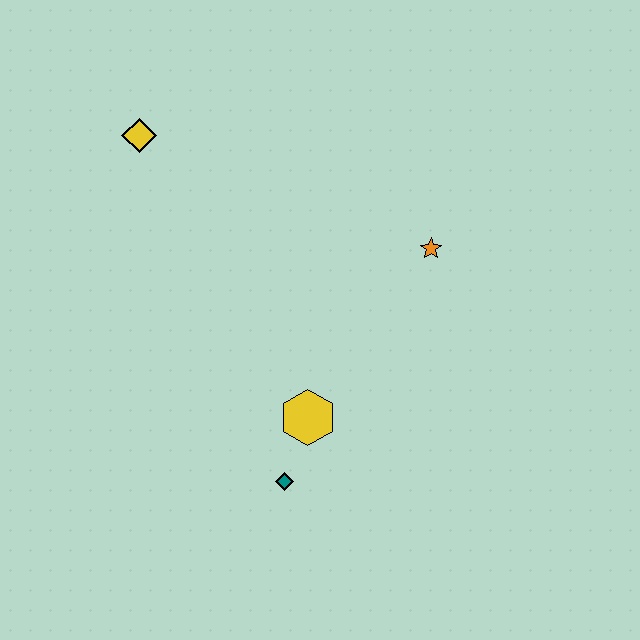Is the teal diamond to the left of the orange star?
Yes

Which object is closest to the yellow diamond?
The orange star is closest to the yellow diamond.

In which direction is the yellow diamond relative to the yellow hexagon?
The yellow diamond is above the yellow hexagon.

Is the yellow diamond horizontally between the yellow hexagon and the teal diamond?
No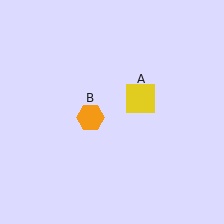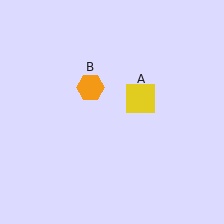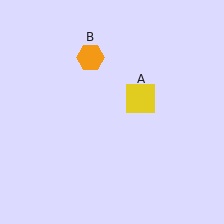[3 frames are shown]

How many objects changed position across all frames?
1 object changed position: orange hexagon (object B).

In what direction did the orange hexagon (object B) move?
The orange hexagon (object B) moved up.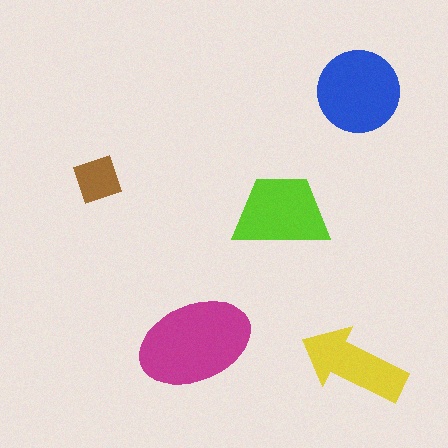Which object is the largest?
The magenta ellipse.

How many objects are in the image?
There are 5 objects in the image.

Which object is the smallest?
The brown diamond.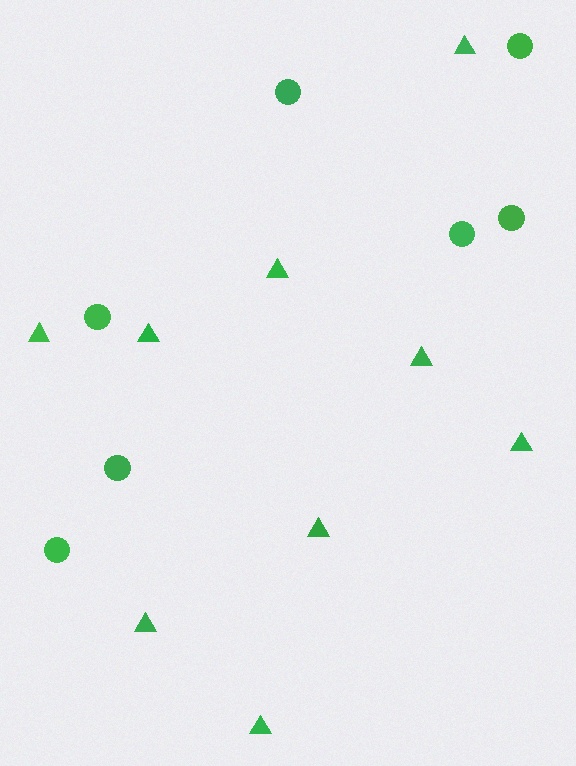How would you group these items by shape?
There are 2 groups: one group of triangles (9) and one group of circles (7).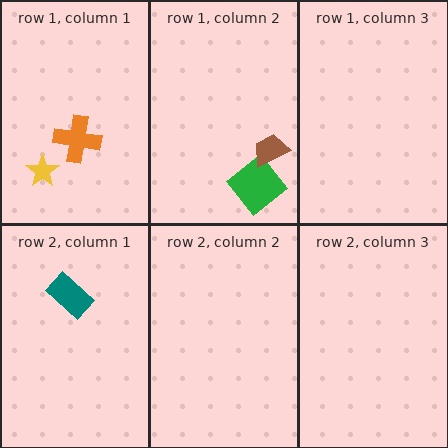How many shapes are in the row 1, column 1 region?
2.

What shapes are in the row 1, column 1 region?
The orange cross, the yellow star.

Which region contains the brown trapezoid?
The row 1, column 2 region.